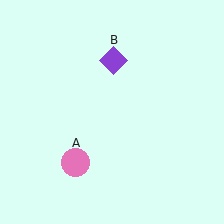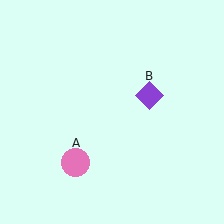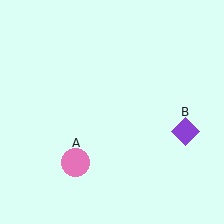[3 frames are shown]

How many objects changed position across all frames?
1 object changed position: purple diamond (object B).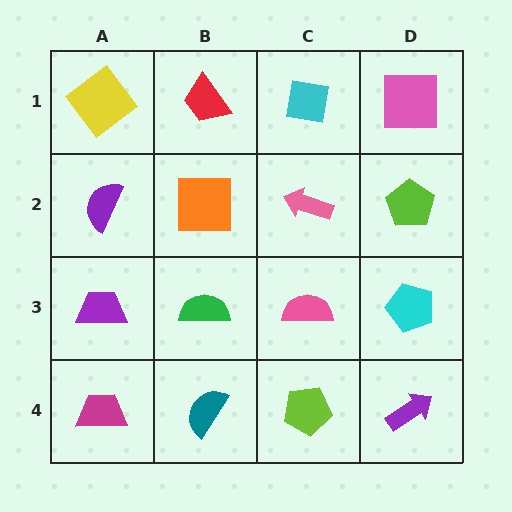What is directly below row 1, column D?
A lime pentagon.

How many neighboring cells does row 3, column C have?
4.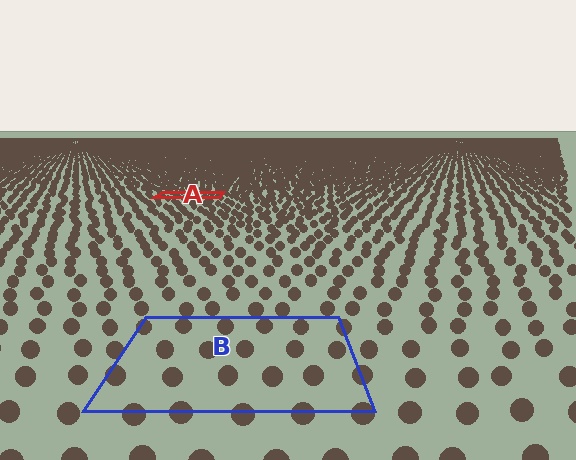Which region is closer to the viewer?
Region B is closer. The texture elements there are larger and more spread out.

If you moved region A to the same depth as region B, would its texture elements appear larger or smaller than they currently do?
They would appear larger. At a closer depth, the same texture elements are projected at a bigger on-screen size.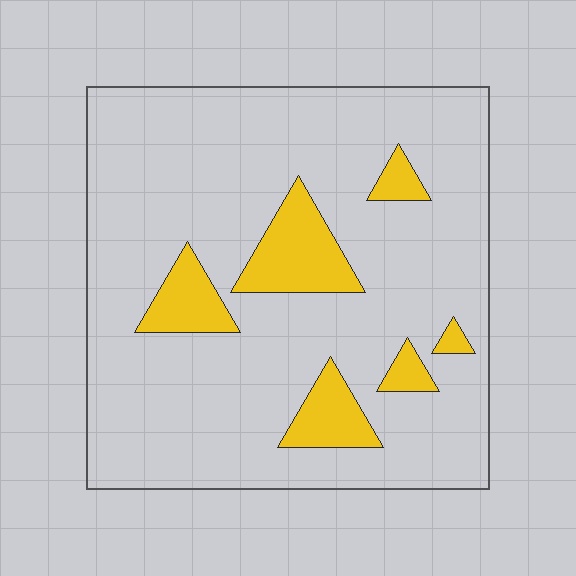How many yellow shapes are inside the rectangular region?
6.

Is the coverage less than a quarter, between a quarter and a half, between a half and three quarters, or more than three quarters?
Less than a quarter.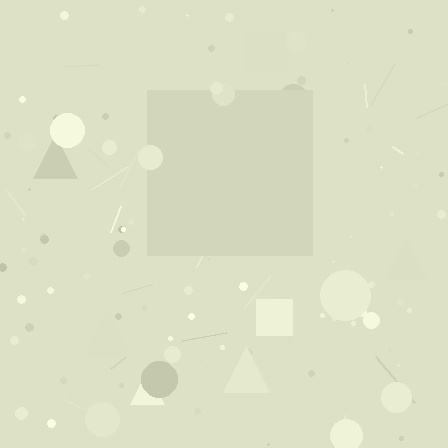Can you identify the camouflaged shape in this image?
The camouflaged shape is a square.